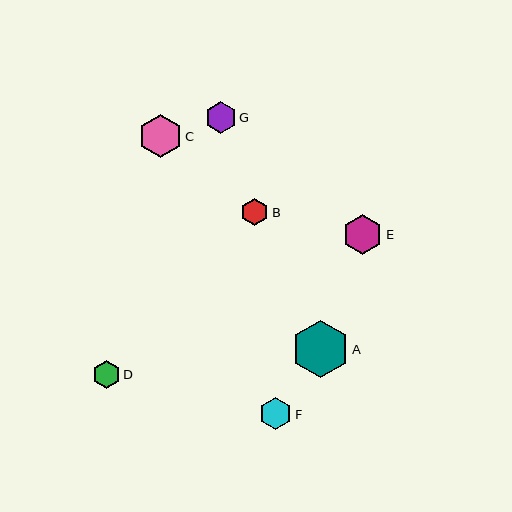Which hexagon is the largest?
Hexagon A is the largest with a size of approximately 57 pixels.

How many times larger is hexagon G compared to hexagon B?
Hexagon G is approximately 1.1 times the size of hexagon B.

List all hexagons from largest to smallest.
From largest to smallest: A, C, E, F, G, B, D.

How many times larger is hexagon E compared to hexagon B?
Hexagon E is approximately 1.4 times the size of hexagon B.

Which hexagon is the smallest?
Hexagon D is the smallest with a size of approximately 28 pixels.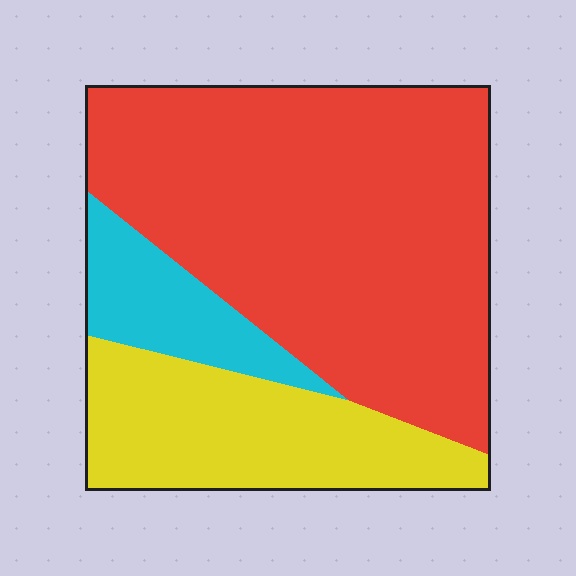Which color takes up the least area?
Cyan, at roughly 10%.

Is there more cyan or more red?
Red.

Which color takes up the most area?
Red, at roughly 65%.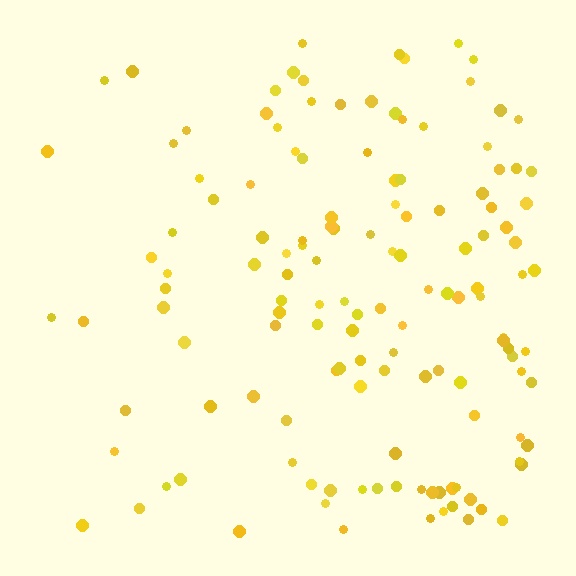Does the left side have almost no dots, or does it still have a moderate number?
Still a moderate number, just noticeably fewer than the right.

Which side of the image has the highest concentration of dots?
The right.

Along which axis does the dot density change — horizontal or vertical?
Horizontal.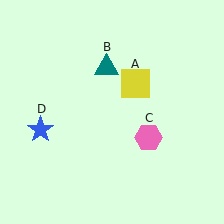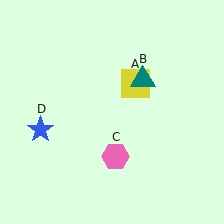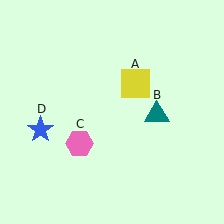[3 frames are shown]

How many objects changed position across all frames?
2 objects changed position: teal triangle (object B), pink hexagon (object C).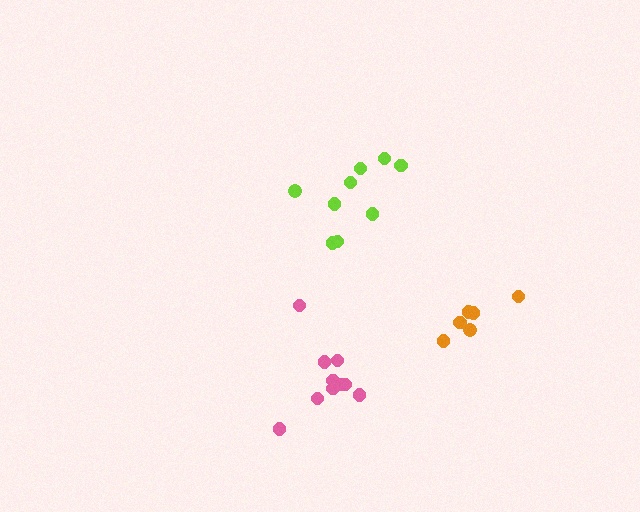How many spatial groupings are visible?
There are 3 spatial groupings.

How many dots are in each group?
Group 1: 10 dots, Group 2: 6 dots, Group 3: 10 dots (26 total).